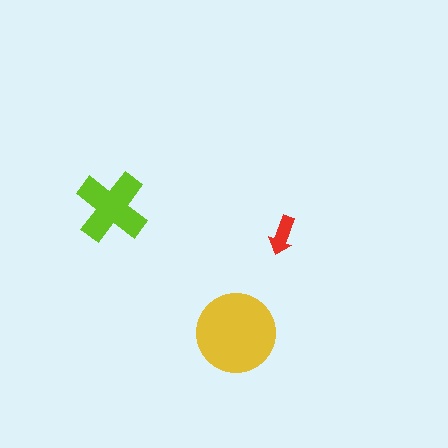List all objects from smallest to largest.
The red arrow, the lime cross, the yellow circle.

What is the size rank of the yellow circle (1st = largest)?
1st.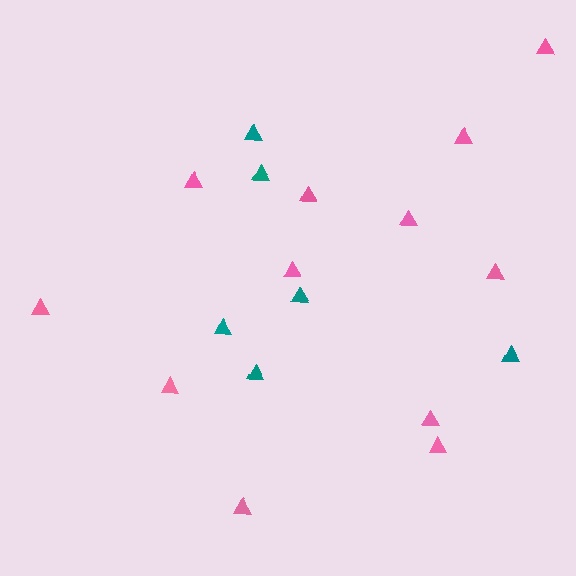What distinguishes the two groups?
There are 2 groups: one group of pink triangles (12) and one group of teal triangles (6).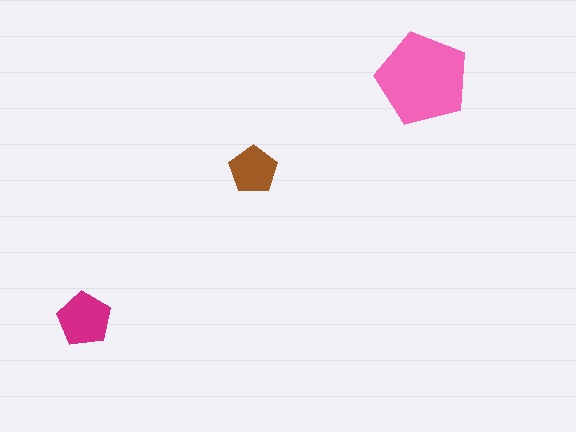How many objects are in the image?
There are 3 objects in the image.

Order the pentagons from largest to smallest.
the pink one, the magenta one, the brown one.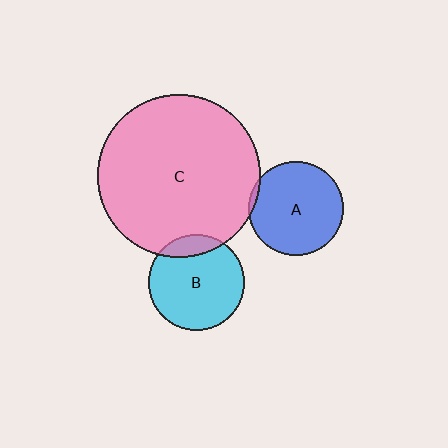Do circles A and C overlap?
Yes.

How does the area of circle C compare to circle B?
Approximately 2.9 times.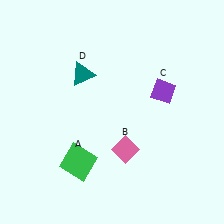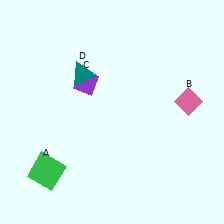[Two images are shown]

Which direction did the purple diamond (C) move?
The purple diamond (C) moved left.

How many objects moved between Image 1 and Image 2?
3 objects moved between the two images.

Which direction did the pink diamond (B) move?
The pink diamond (B) moved right.